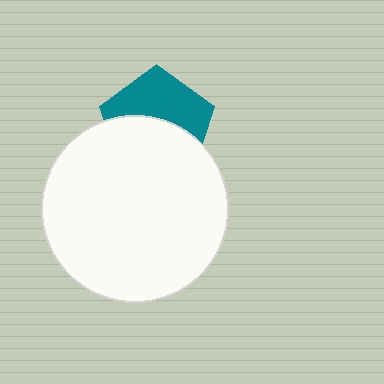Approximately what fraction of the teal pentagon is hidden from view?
Roughly 53% of the teal pentagon is hidden behind the white circle.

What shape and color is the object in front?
The object in front is a white circle.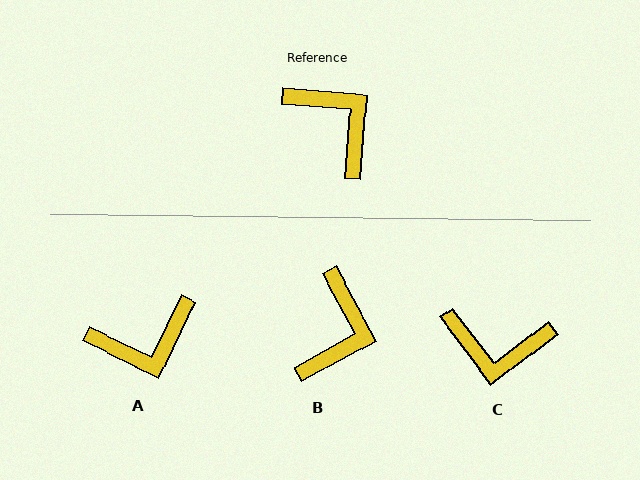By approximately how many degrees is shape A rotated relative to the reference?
Approximately 111 degrees clockwise.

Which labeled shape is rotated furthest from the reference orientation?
C, about 138 degrees away.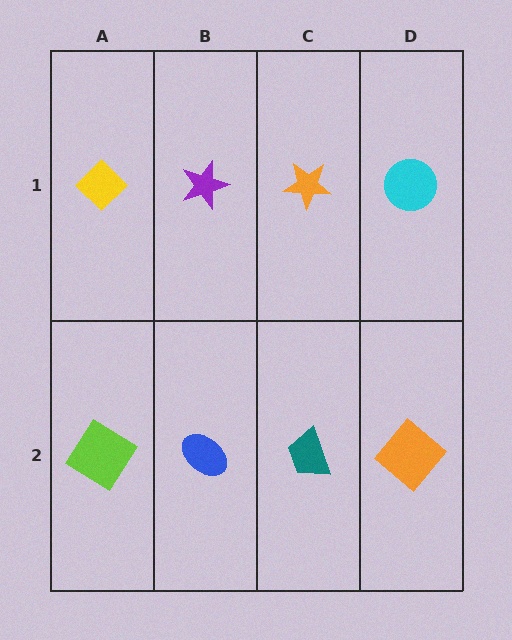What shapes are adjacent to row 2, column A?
A yellow diamond (row 1, column A), a blue ellipse (row 2, column B).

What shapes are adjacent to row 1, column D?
An orange diamond (row 2, column D), an orange star (row 1, column C).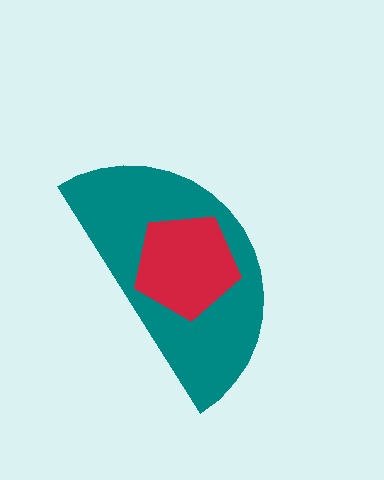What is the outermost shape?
The teal semicircle.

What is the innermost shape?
The red pentagon.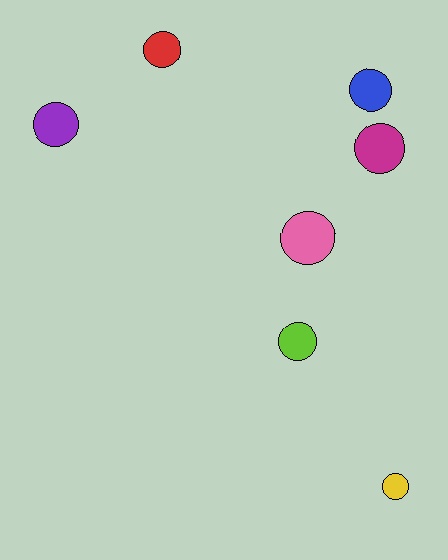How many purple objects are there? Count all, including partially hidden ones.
There is 1 purple object.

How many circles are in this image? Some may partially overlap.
There are 7 circles.